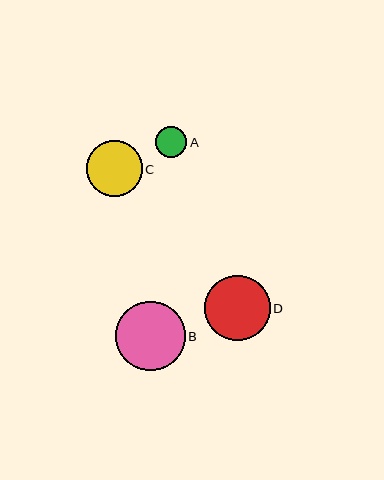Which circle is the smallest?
Circle A is the smallest with a size of approximately 31 pixels.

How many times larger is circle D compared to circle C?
Circle D is approximately 1.2 times the size of circle C.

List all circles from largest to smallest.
From largest to smallest: B, D, C, A.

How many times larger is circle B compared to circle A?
Circle B is approximately 2.2 times the size of circle A.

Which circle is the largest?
Circle B is the largest with a size of approximately 70 pixels.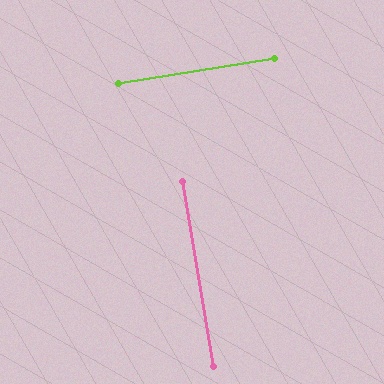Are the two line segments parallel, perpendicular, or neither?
Perpendicular — they meet at approximately 90°.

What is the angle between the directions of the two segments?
Approximately 90 degrees.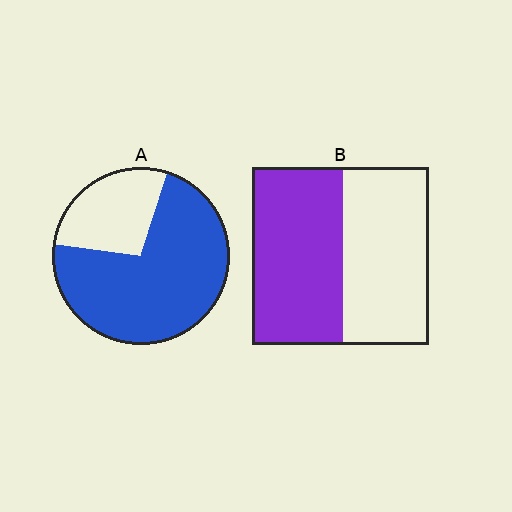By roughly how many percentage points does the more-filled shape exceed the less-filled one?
By roughly 20 percentage points (A over B).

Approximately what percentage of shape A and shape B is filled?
A is approximately 70% and B is approximately 50%.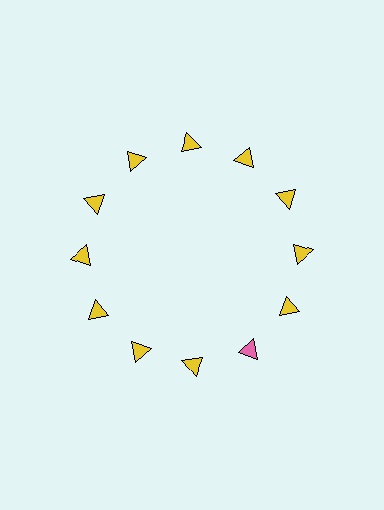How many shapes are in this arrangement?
There are 12 shapes arranged in a ring pattern.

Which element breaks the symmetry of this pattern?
The pink triangle at roughly the 5 o'clock position breaks the symmetry. All other shapes are yellow triangles.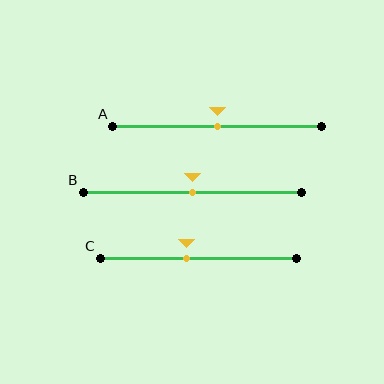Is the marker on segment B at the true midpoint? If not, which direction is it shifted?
Yes, the marker on segment B is at the true midpoint.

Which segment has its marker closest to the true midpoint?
Segment A has its marker closest to the true midpoint.